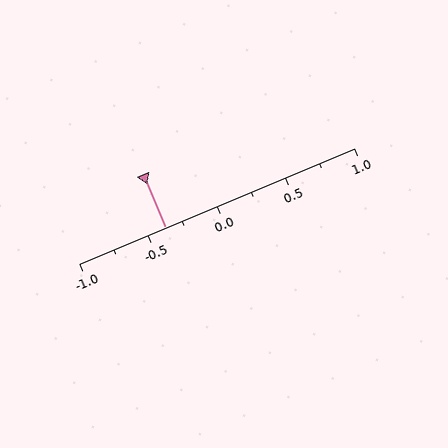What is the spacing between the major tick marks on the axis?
The major ticks are spaced 0.5 apart.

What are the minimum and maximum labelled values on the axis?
The axis runs from -1.0 to 1.0.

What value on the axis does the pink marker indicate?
The marker indicates approximately -0.38.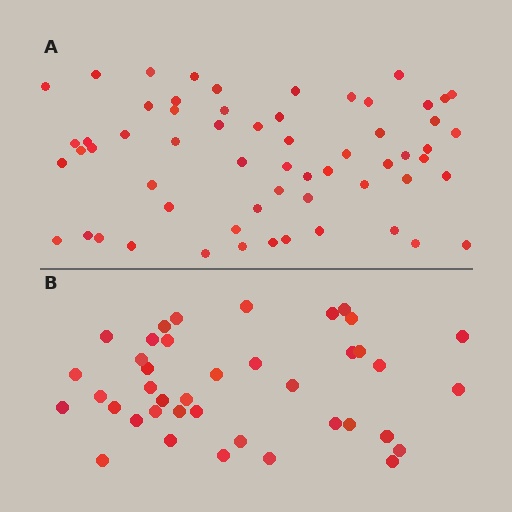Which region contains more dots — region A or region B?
Region A (the top region) has more dots.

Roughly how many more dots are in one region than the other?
Region A has approximately 20 more dots than region B.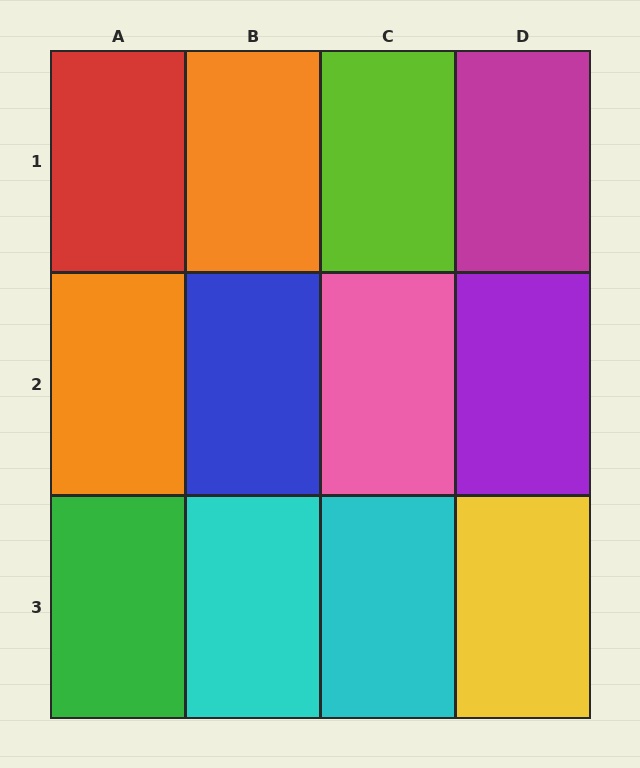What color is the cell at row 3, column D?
Yellow.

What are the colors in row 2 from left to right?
Orange, blue, pink, purple.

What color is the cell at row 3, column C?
Cyan.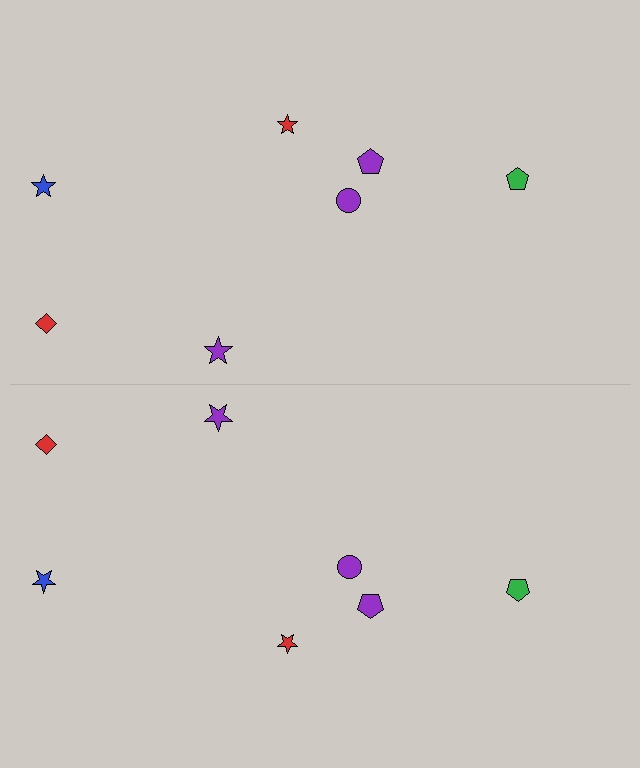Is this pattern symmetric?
Yes, this pattern has bilateral (reflection) symmetry.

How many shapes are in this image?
There are 14 shapes in this image.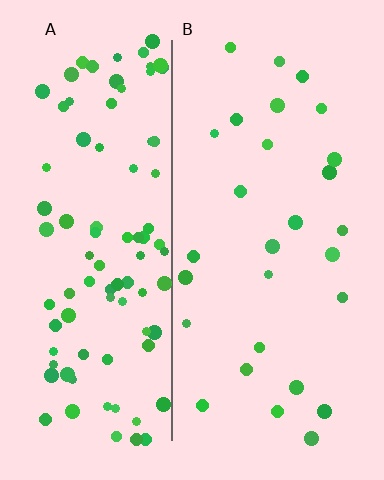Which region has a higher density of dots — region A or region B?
A (the left).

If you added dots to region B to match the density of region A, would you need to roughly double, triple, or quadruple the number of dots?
Approximately triple.